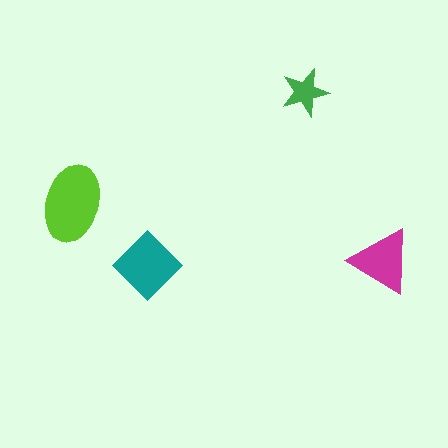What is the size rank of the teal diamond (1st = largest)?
2nd.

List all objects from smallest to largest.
The green star, the magenta triangle, the teal diamond, the lime ellipse.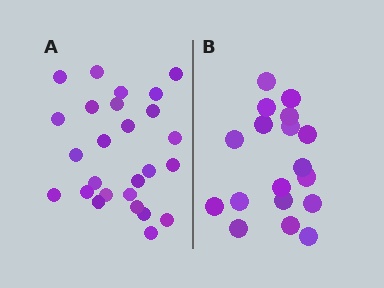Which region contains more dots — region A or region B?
Region A (the left region) has more dots.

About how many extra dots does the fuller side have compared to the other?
Region A has roughly 8 or so more dots than region B.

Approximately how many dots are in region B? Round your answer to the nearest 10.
About 20 dots. (The exact count is 18, which rounds to 20.)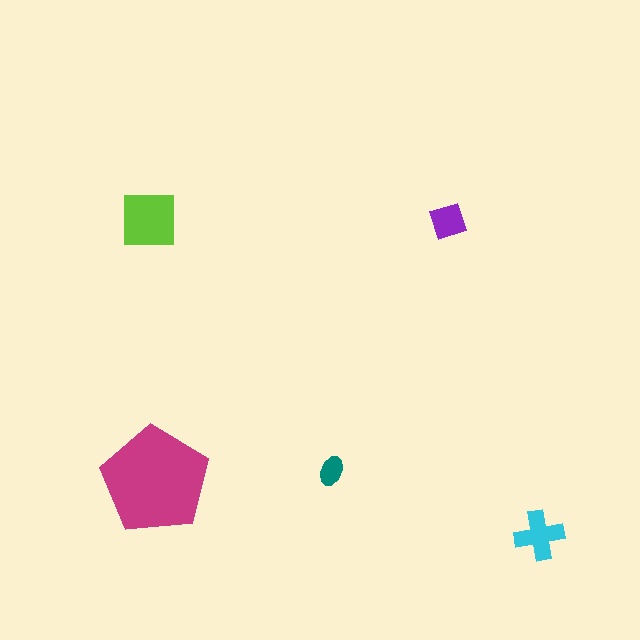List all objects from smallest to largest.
The teal ellipse, the purple diamond, the cyan cross, the lime square, the magenta pentagon.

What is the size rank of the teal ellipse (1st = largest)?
5th.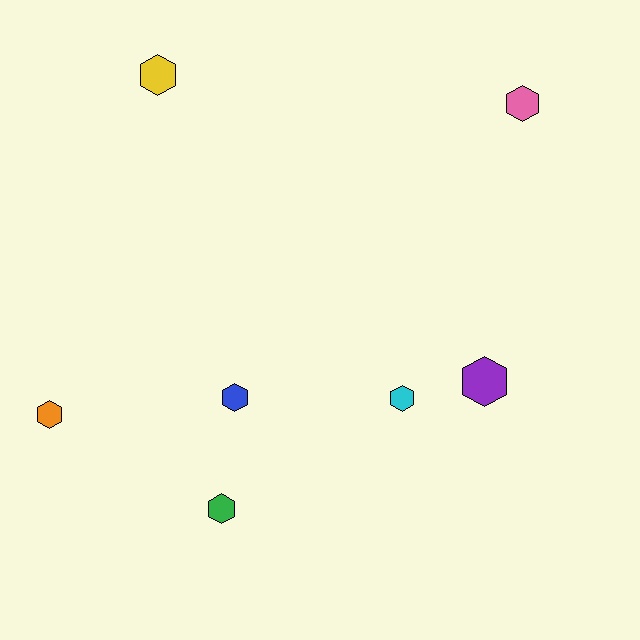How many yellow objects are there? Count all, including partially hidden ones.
There is 1 yellow object.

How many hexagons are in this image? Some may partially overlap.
There are 7 hexagons.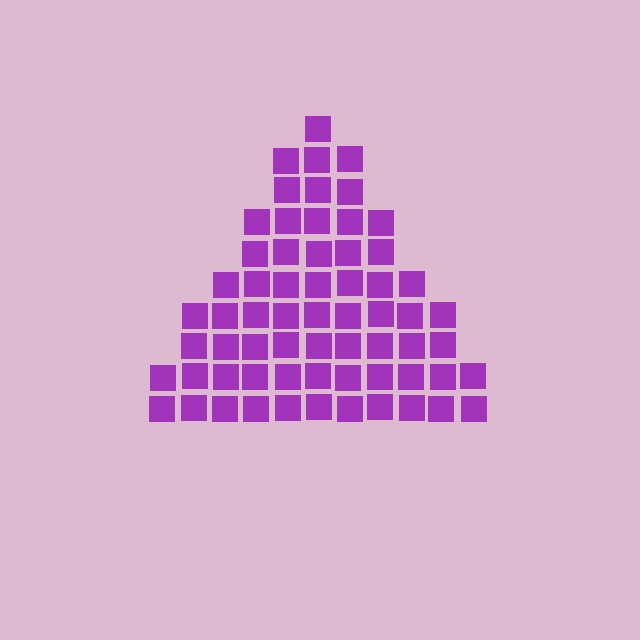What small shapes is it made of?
It is made of small squares.